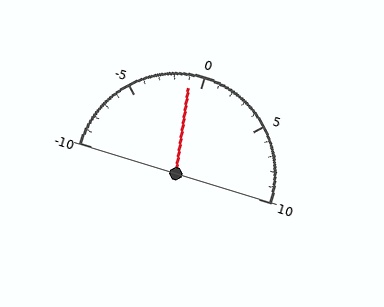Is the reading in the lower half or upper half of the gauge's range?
The reading is in the lower half of the range (-10 to 10).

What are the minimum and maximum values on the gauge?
The gauge ranges from -10 to 10.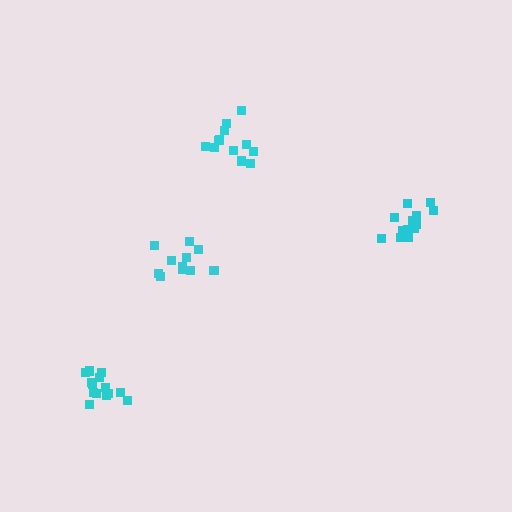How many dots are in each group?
Group 1: 12 dots, Group 2: 14 dots, Group 3: 11 dots, Group 4: 13 dots (50 total).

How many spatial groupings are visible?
There are 4 spatial groupings.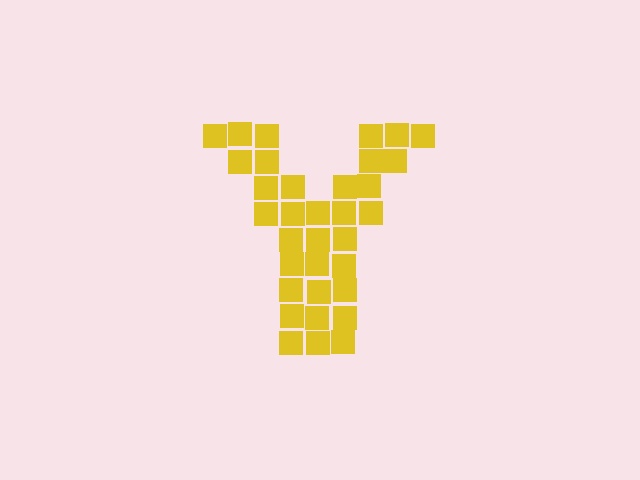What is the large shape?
The large shape is the letter Y.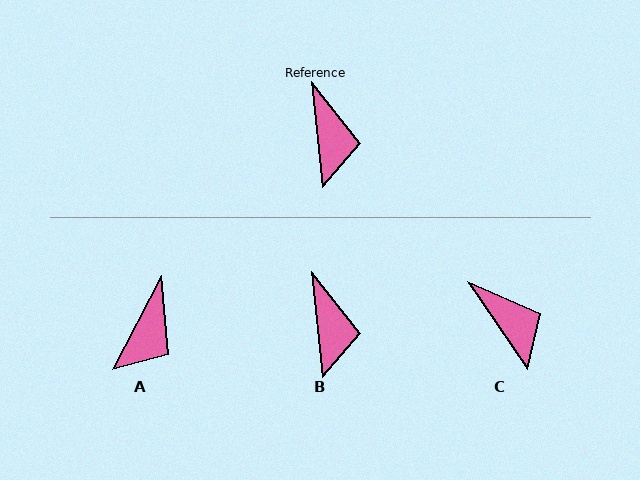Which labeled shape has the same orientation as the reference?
B.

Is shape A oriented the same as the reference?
No, it is off by about 33 degrees.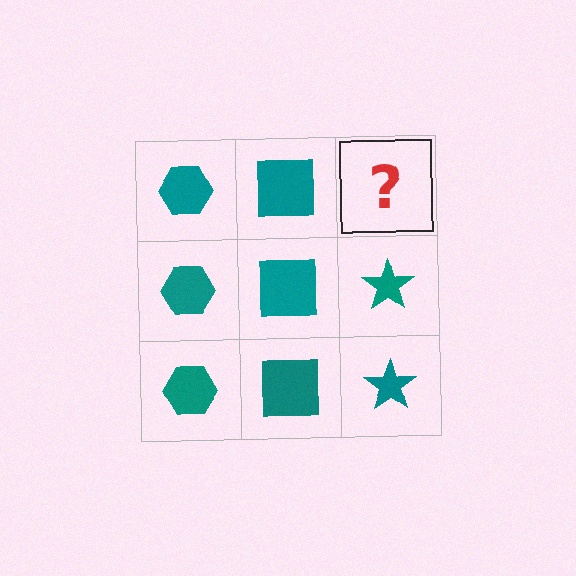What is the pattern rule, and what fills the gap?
The rule is that each column has a consistent shape. The gap should be filled with a teal star.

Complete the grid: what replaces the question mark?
The question mark should be replaced with a teal star.